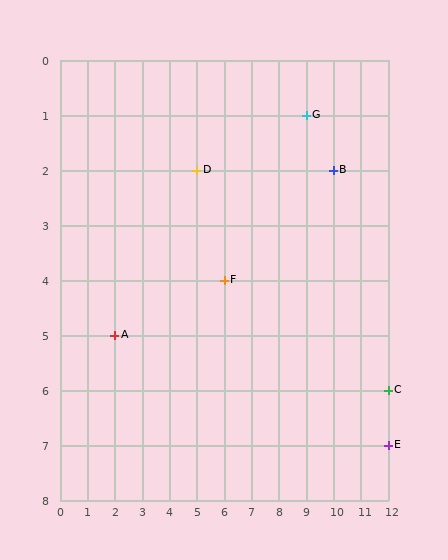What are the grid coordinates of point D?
Point D is at grid coordinates (5, 2).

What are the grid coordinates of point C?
Point C is at grid coordinates (12, 6).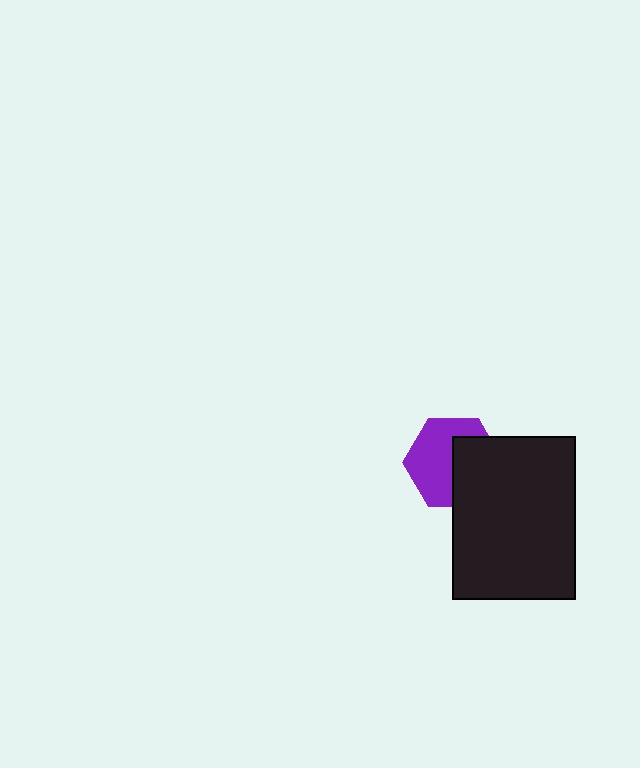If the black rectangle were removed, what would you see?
You would see the complete purple hexagon.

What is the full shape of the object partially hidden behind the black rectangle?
The partially hidden object is a purple hexagon.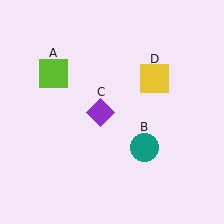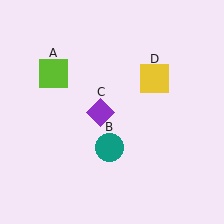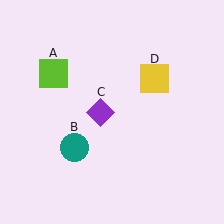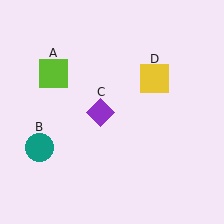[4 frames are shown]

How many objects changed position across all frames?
1 object changed position: teal circle (object B).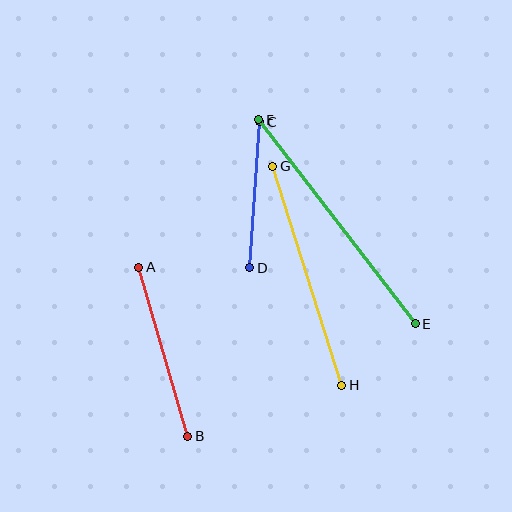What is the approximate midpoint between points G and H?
The midpoint is at approximately (307, 276) pixels.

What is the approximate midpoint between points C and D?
The midpoint is at approximately (255, 195) pixels.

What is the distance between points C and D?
The distance is approximately 146 pixels.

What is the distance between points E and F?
The distance is approximately 257 pixels.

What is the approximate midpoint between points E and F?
The midpoint is at approximately (337, 222) pixels.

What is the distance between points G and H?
The distance is approximately 229 pixels.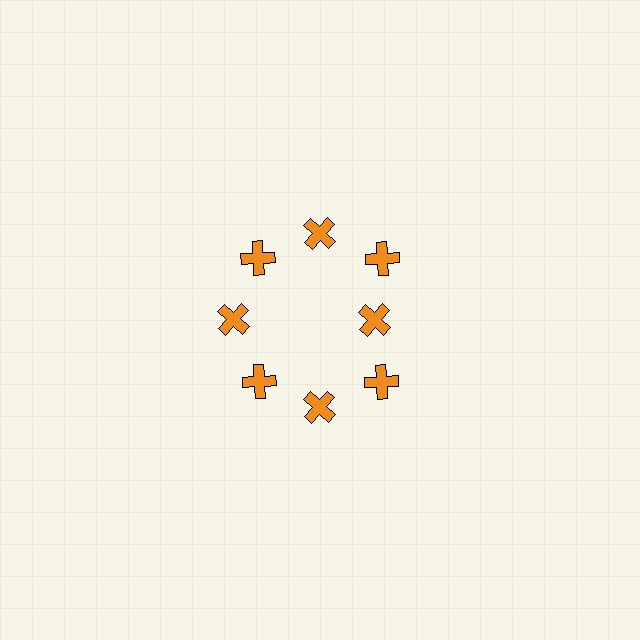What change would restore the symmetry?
The symmetry would be restored by moving it outward, back onto the ring so that all 8 crosses sit at equal angles and equal distance from the center.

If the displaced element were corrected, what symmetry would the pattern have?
It would have 8-fold rotational symmetry — the pattern would map onto itself every 45 degrees.